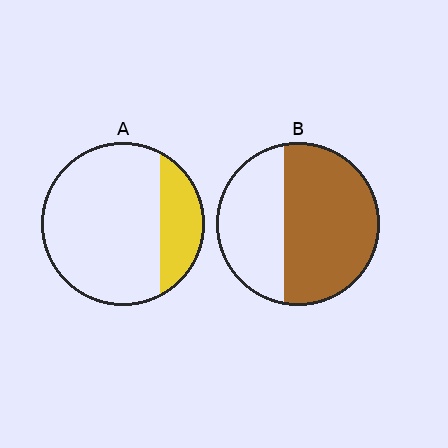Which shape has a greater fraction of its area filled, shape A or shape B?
Shape B.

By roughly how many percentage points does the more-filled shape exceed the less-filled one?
By roughly 40 percentage points (B over A).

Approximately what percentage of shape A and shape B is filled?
A is approximately 20% and B is approximately 60%.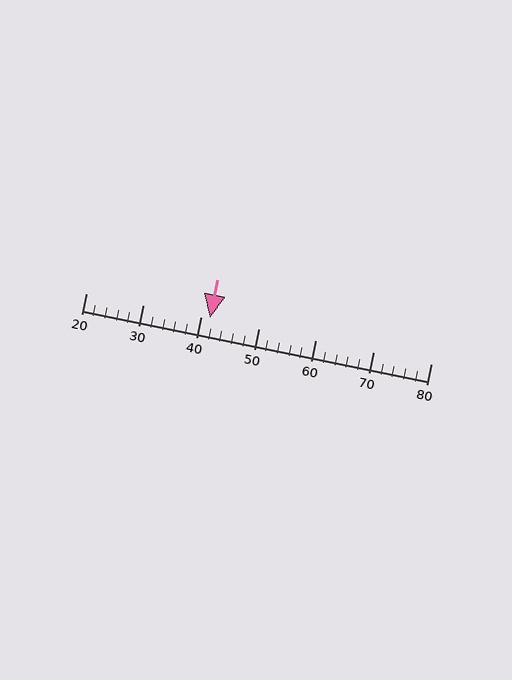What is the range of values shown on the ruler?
The ruler shows values from 20 to 80.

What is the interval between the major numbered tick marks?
The major tick marks are spaced 10 units apart.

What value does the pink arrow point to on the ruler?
The pink arrow points to approximately 42.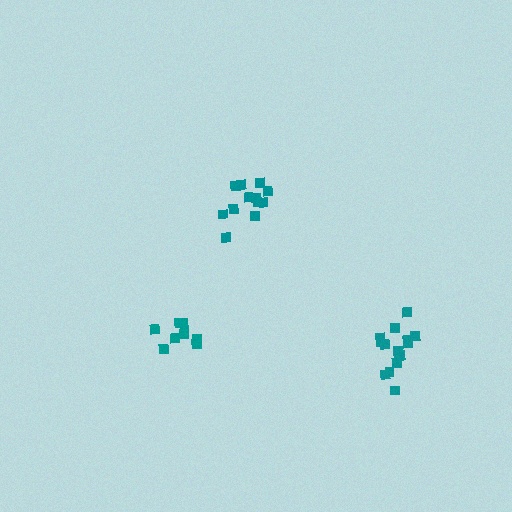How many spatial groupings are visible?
There are 3 spatial groupings.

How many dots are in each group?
Group 1: 12 dots, Group 2: 9 dots, Group 3: 15 dots (36 total).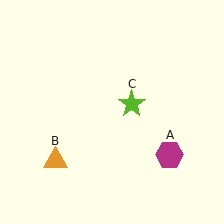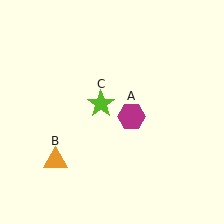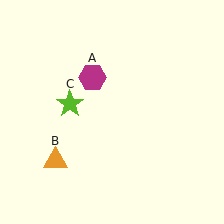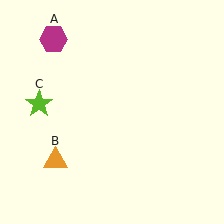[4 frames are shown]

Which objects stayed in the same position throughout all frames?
Orange triangle (object B) remained stationary.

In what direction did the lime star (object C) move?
The lime star (object C) moved left.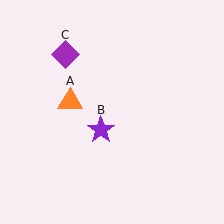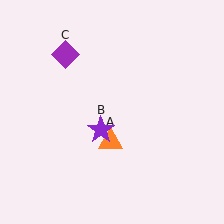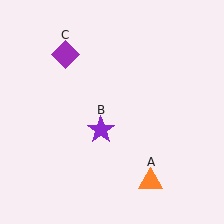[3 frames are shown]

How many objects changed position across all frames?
1 object changed position: orange triangle (object A).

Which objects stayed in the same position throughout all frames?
Purple star (object B) and purple diamond (object C) remained stationary.